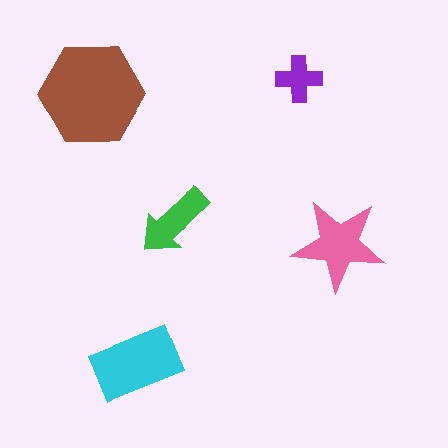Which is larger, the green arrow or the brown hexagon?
The brown hexagon.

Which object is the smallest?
The purple cross.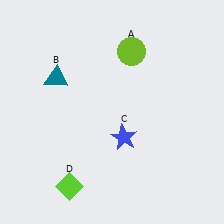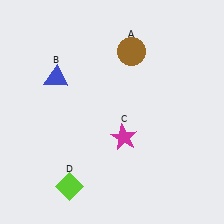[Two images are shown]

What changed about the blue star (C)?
In Image 1, C is blue. In Image 2, it changed to magenta.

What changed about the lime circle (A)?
In Image 1, A is lime. In Image 2, it changed to brown.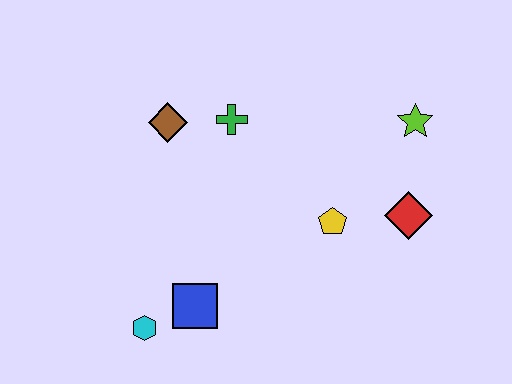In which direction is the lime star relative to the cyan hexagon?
The lime star is to the right of the cyan hexagon.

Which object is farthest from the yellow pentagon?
The cyan hexagon is farthest from the yellow pentagon.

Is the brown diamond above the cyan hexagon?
Yes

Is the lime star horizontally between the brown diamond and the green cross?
No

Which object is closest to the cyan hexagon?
The blue square is closest to the cyan hexagon.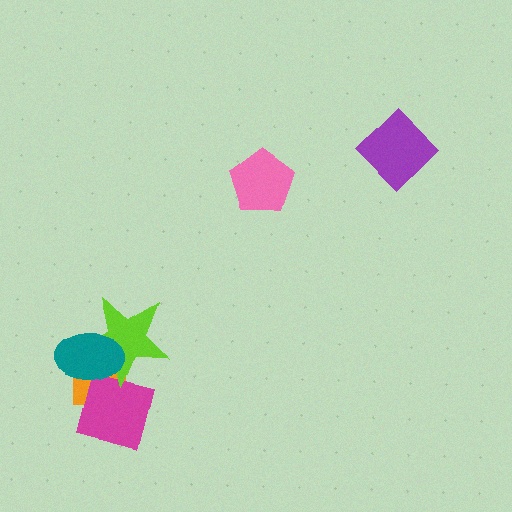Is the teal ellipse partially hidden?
No, no other shape covers it.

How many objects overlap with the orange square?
3 objects overlap with the orange square.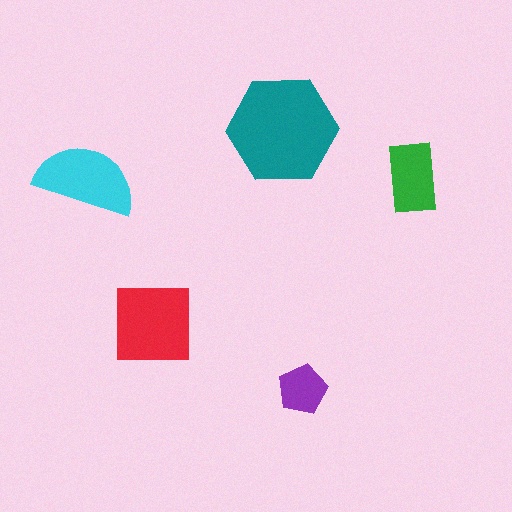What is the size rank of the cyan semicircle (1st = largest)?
3rd.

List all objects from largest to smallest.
The teal hexagon, the red square, the cyan semicircle, the green rectangle, the purple pentagon.